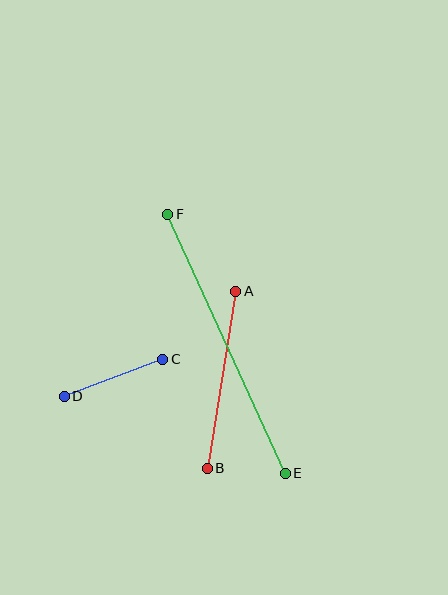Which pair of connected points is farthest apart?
Points E and F are farthest apart.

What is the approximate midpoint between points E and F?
The midpoint is at approximately (227, 344) pixels.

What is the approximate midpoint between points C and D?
The midpoint is at approximately (114, 378) pixels.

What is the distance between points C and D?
The distance is approximately 105 pixels.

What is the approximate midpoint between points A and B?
The midpoint is at approximately (222, 380) pixels.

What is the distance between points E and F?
The distance is approximately 284 pixels.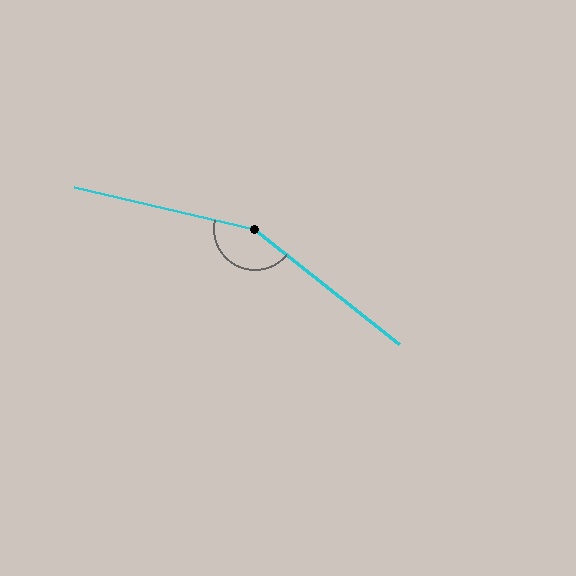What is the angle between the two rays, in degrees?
Approximately 154 degrees.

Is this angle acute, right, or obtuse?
It is obtuse.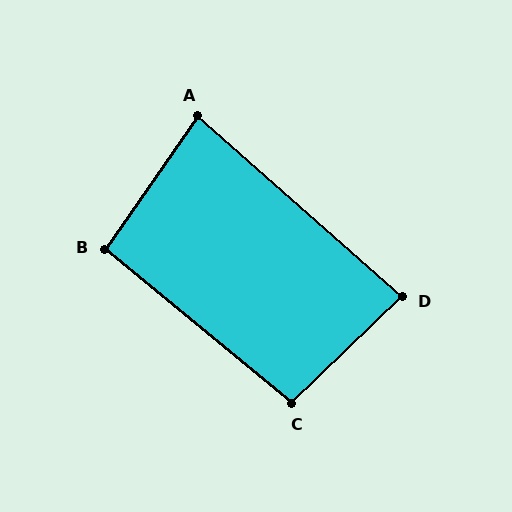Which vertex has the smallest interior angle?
A, at approximately 84 degrees.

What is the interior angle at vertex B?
Approximately 95 degrees (approximately right).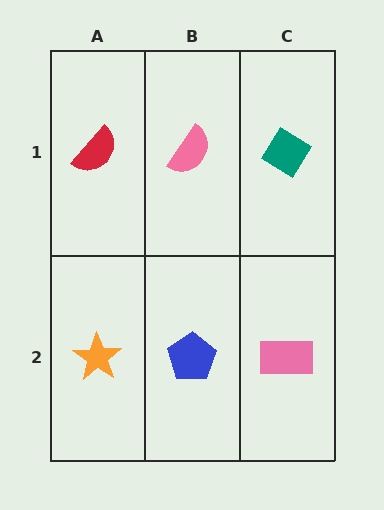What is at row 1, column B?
A pink semicircle.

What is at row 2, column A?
An orange star.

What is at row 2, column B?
A blue pentagon.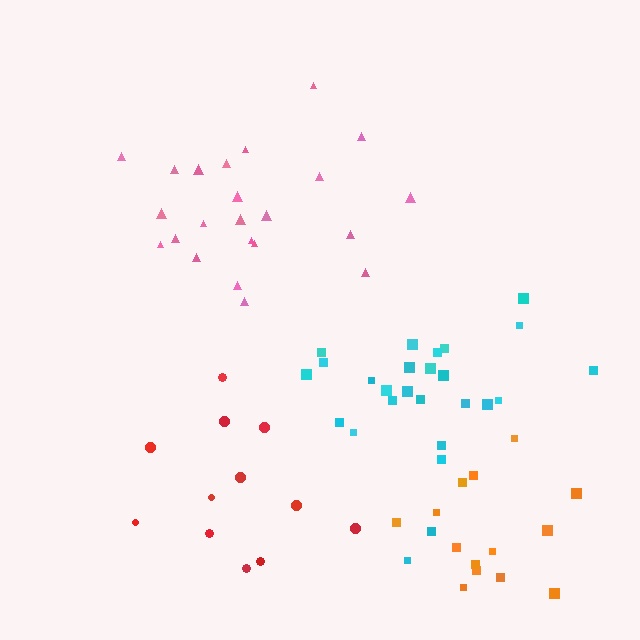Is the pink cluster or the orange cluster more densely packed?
Orange.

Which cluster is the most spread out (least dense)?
Red.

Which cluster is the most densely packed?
Orange.